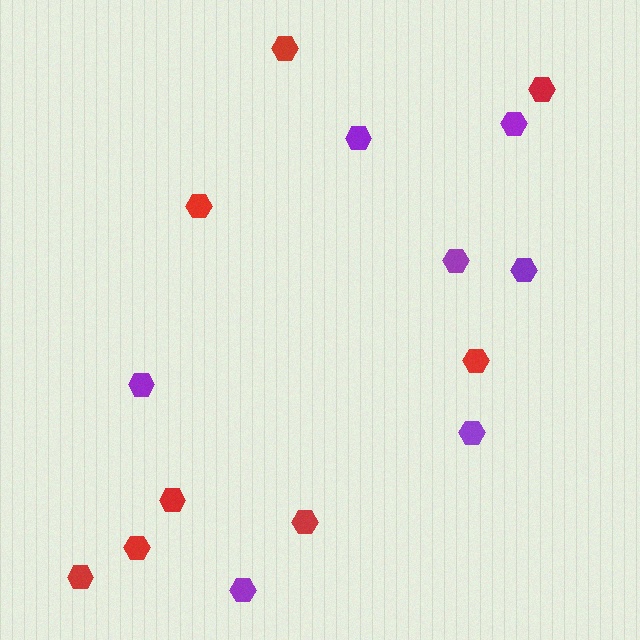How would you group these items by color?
There are 2 groups: one group of red hexagons (8) and one group of purple hexagons (7).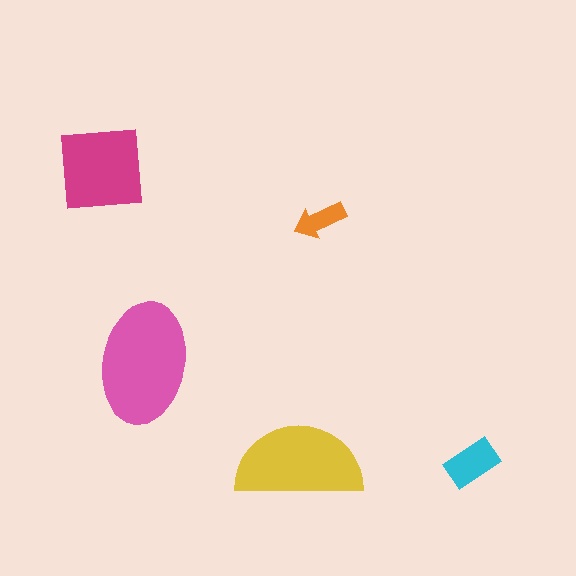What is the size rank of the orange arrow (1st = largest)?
5th.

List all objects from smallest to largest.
The orange arrow, the cyan rectangle, the magenta square, the yellow semicircle, the pink ellipse.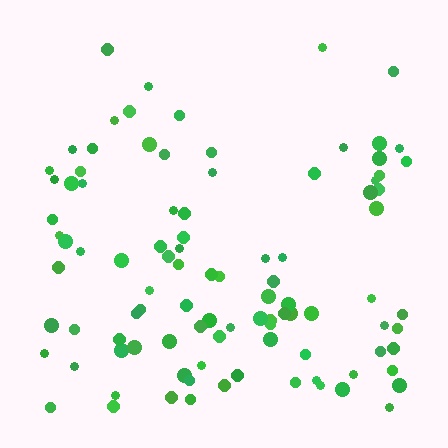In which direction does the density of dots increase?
From top to bottom, with the bottom side densest.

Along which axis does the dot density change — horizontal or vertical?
Vertical.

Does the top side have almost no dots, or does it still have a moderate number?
Still a moderate number, just noticeably fewer than the bottom.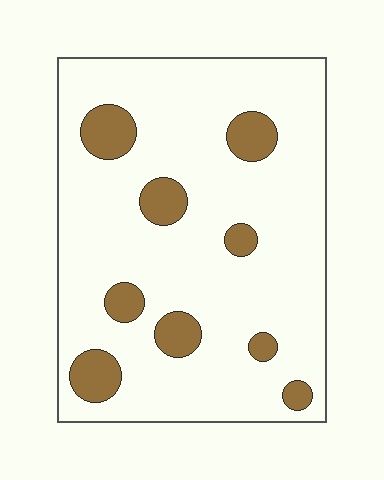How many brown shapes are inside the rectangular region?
9.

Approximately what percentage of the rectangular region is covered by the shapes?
Approximately 15%.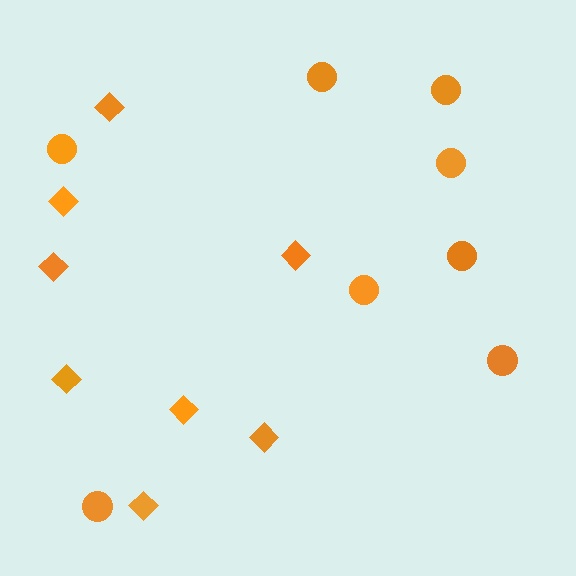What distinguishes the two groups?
There are 2 groups: one group of diamonds (8) and one group of circles (8).